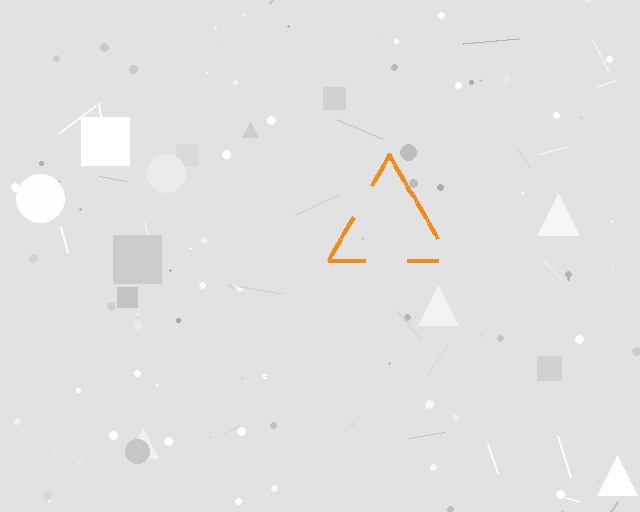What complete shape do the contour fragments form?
The contour fragments form a triangle.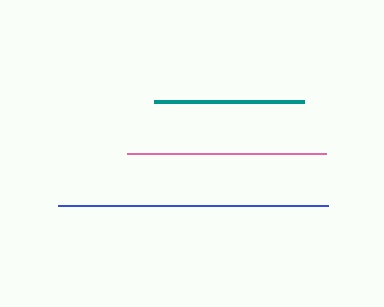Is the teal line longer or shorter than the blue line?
The blue line is longer than the teal line.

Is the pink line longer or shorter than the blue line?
The blue line is longer than the pink line.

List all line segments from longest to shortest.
From longest to shortest: blue, pink, teal.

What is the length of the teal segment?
The teal segment is approximately 150 pixels long.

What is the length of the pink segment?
The pink segment is approximately 199 pixels long.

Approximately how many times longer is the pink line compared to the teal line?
The pink line is approximately 1.3 times the length of the teal line.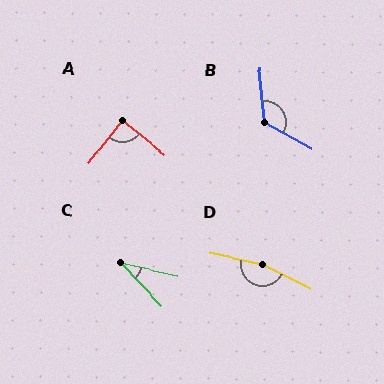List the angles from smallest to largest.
C (35°), A (89°), B (125°), D (164°).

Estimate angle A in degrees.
Approximately 89 degrees.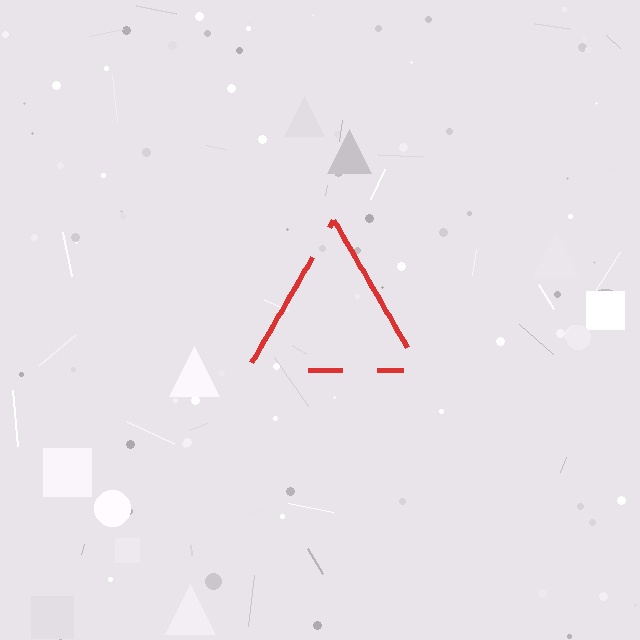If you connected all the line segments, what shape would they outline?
They would outline a triangle.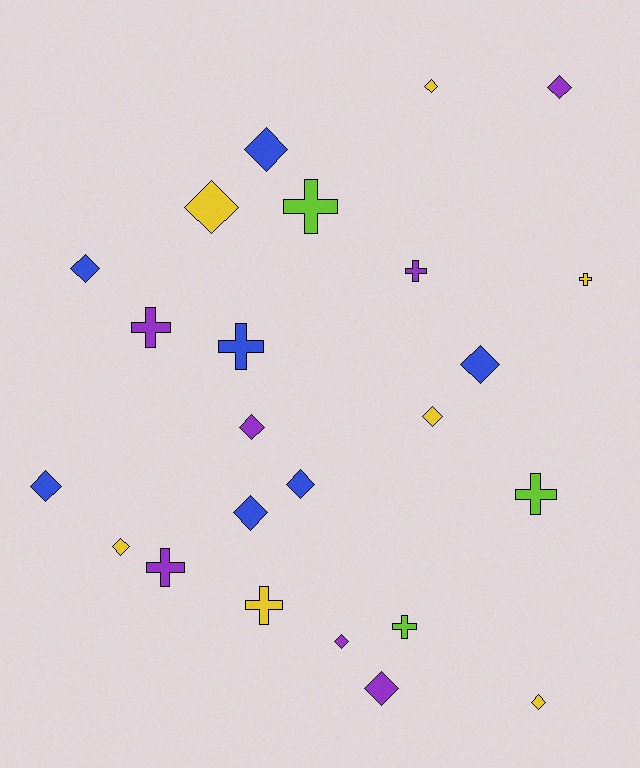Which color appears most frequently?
Blue, with 7 objects.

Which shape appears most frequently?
Diamond, with 15 objects.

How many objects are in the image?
There are 24 objects.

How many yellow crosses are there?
There are 2 yellow crosses.